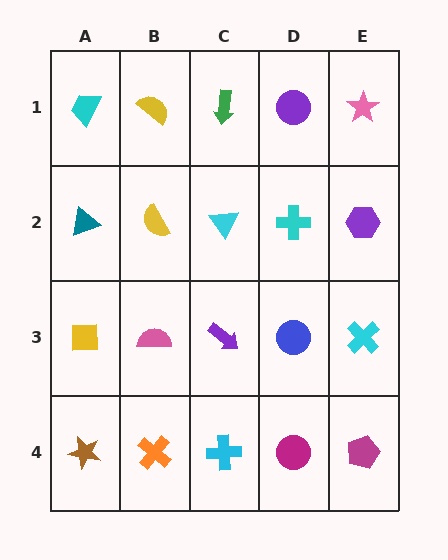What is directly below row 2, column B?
A pink semicircle.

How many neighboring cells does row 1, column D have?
3.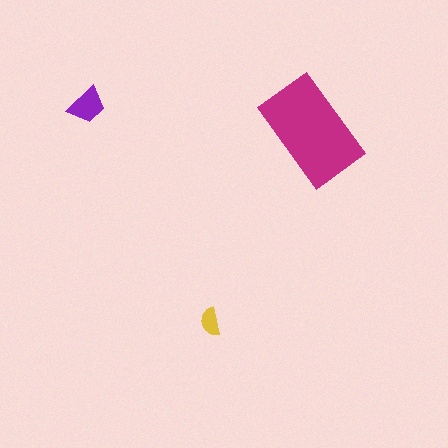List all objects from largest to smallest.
The magenta rectangle, the purple trapezoid, the yellow semicircle.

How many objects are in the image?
There are 3 objects in the image.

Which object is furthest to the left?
The purple trapezoid is leftmost.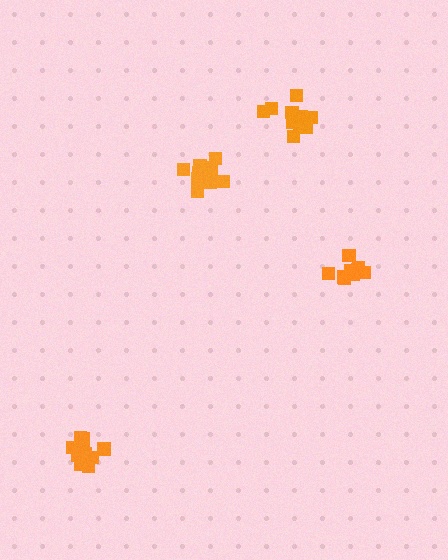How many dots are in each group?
Group 1: 13 dots, Group 2: 13 dots, Group 3: 13 dots, Group 4: 11 dots (50 total).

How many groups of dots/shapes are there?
There are 4 groups.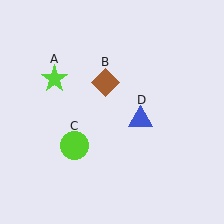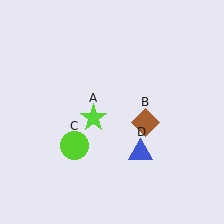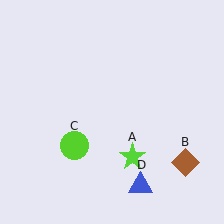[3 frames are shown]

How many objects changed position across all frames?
3 objects changed position: lime star (object A), brown diamond (object B), blue triangle (object D).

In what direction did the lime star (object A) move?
The lime star (object A) moved down and to the right.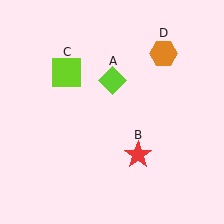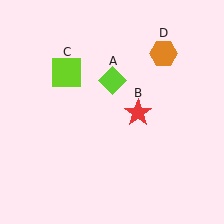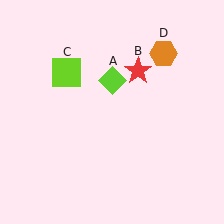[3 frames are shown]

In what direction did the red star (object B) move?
The red star (object B) moved up.